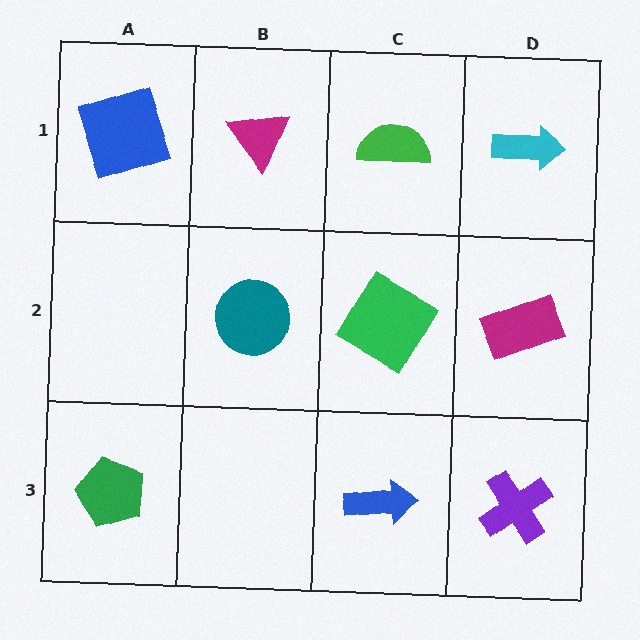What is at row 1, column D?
A cyan arrow.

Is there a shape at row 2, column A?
No, that cell is empty.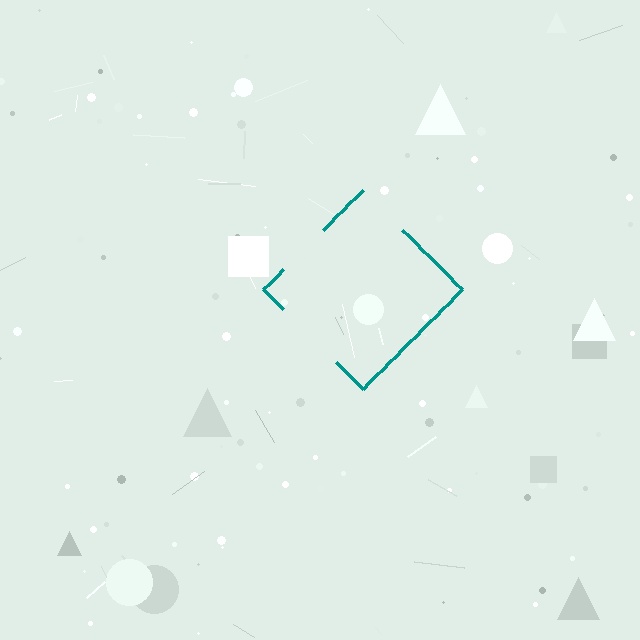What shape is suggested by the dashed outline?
The dashed outline suggests a diamond.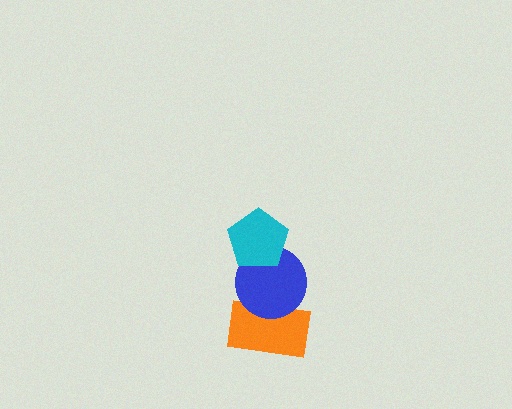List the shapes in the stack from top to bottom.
From top to bottom: the cyan pentagon, the blue circle, the orange rectangle.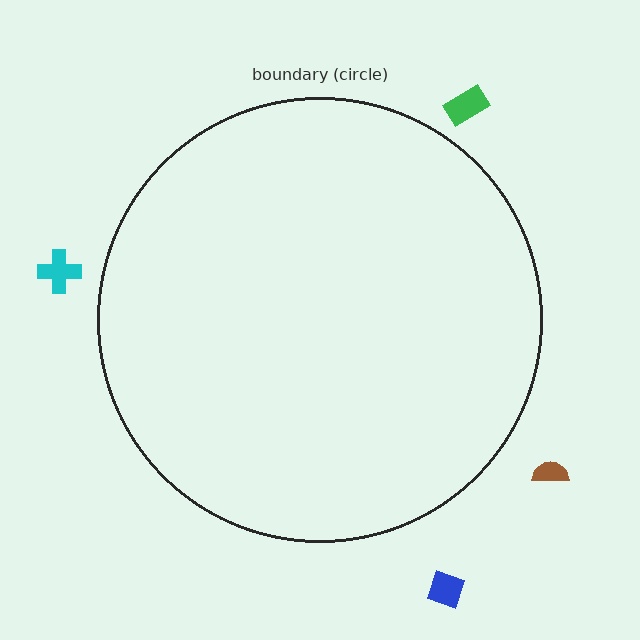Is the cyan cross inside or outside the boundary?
Outside.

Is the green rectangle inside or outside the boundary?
Outside.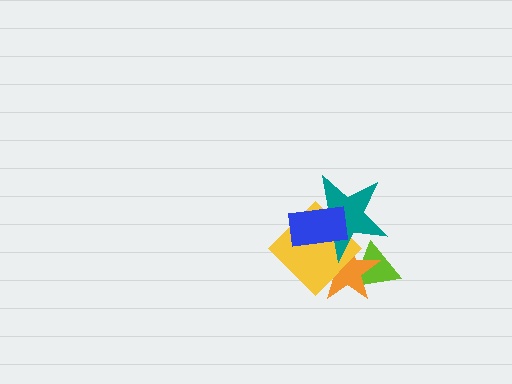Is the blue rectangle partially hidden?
No, no other shape covers it.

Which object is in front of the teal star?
The blue rectangle is in front of the teal star.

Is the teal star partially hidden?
Yes, it is partially covered by another shape.